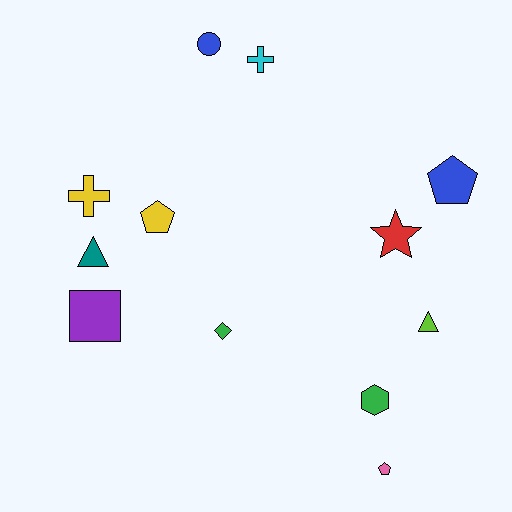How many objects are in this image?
There are 12 objects.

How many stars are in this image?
There is 1 star.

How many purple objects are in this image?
There is 1 purple object.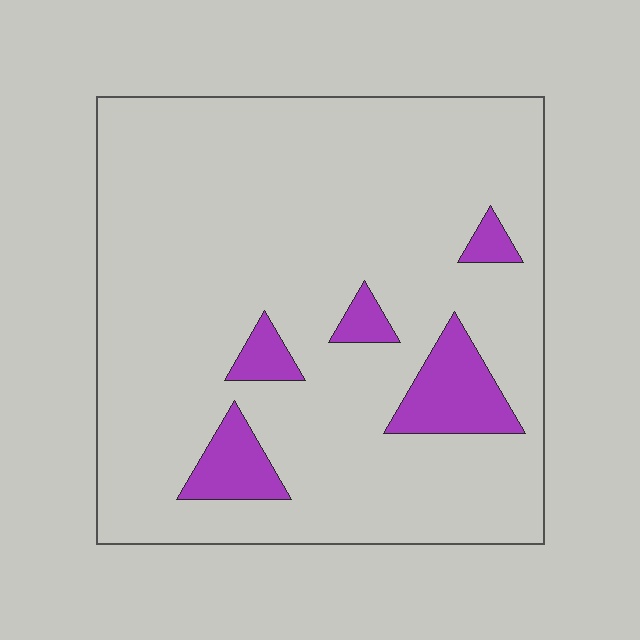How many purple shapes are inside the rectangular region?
5.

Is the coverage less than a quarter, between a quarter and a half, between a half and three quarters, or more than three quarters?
Less than a quarter.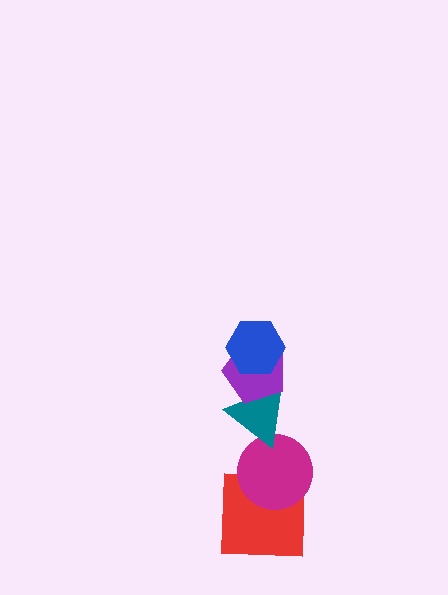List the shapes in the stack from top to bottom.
From top to bottom: the blue hexagon, the purple pentagon, the teal triangle, the magenta circle, the red square.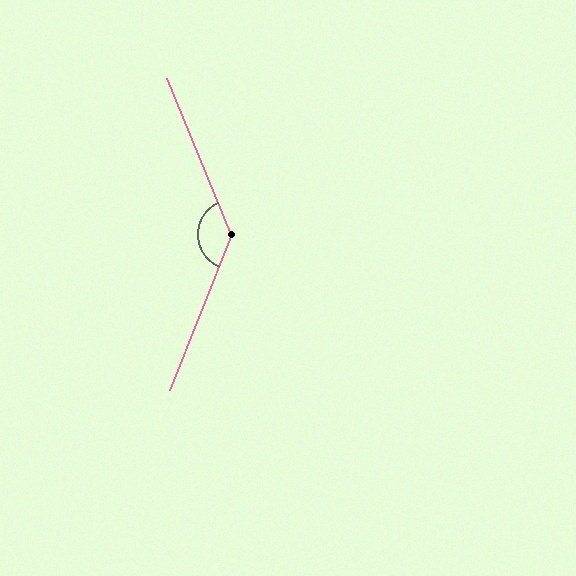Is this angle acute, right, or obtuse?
It is obtuse.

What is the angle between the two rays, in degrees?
Approximately 136 degrees.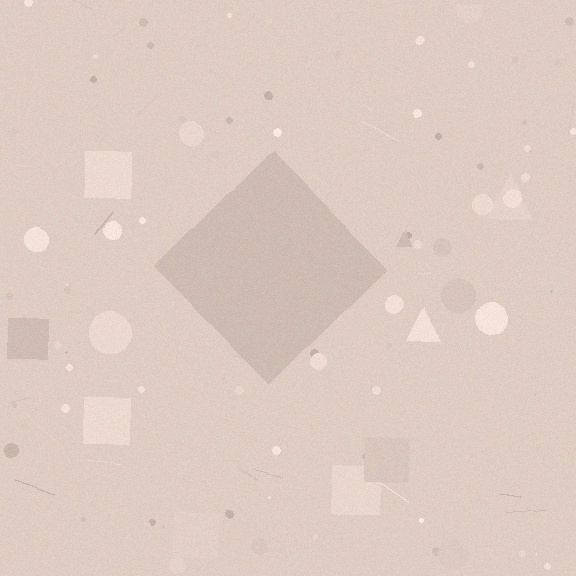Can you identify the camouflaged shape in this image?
The camouflaged shape is a diamond.